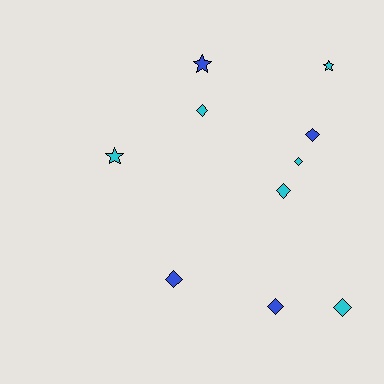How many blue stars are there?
There is 1 blue star.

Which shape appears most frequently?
Diamond, with 7 objects.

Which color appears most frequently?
Cyan, with 6 objects.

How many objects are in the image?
There are 10 objects.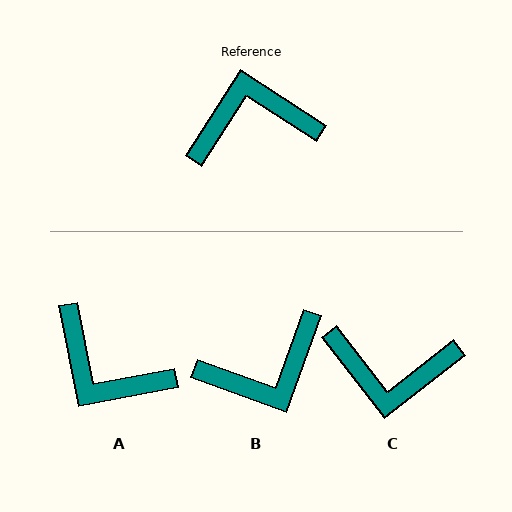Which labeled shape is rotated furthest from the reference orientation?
B, about 167 degrees away.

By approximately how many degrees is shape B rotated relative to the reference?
Approximately 167 degrees clockwise.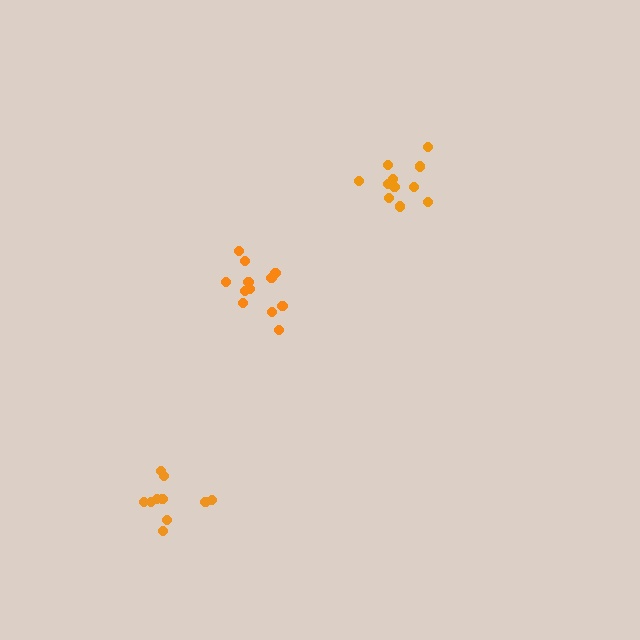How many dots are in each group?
Group 1: 12 dots, Group 2: 12 dots, Group 3: 10 dots (34 total).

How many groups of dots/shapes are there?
There are 3 groups.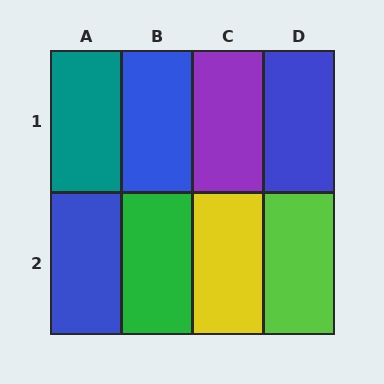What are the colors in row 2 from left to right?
Blue, green, yellow, lime.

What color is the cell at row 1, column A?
Teal.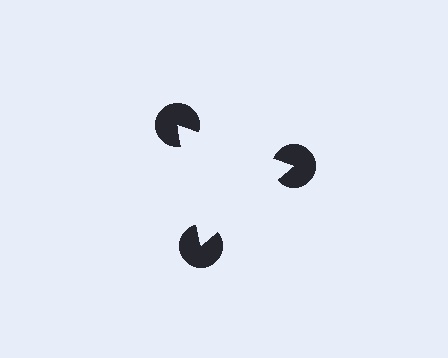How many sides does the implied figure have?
3 sides.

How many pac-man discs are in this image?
There are 3 — one at each vertex of the illusory triangle.